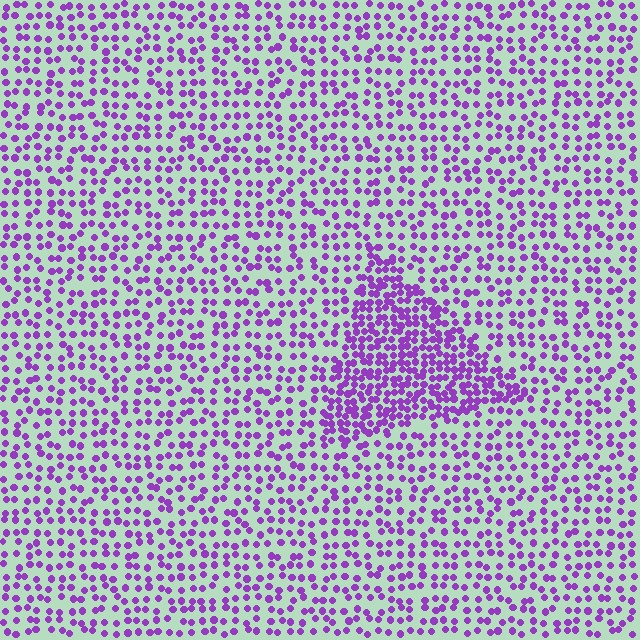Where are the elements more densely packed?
The elements are more densely packed inside the triangle boundary.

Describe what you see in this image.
The image contains small purple elements arranged at two different densities. A triangle-shaped region is visible where the elements are more densely packed than the surrounding area.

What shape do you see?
I see a triangle.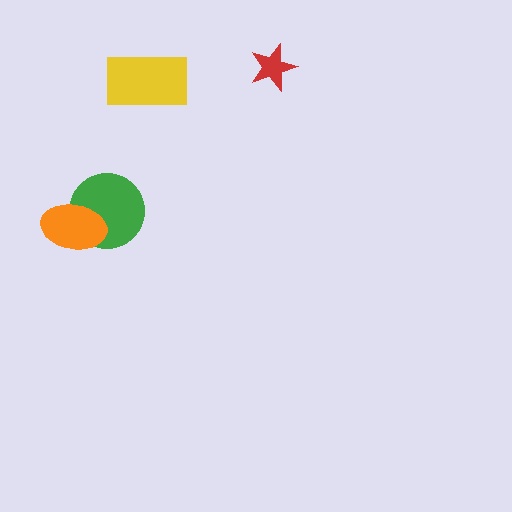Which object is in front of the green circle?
The orange ellipse is in front of the green circle.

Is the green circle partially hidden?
Yes, it is partially covered by another shape.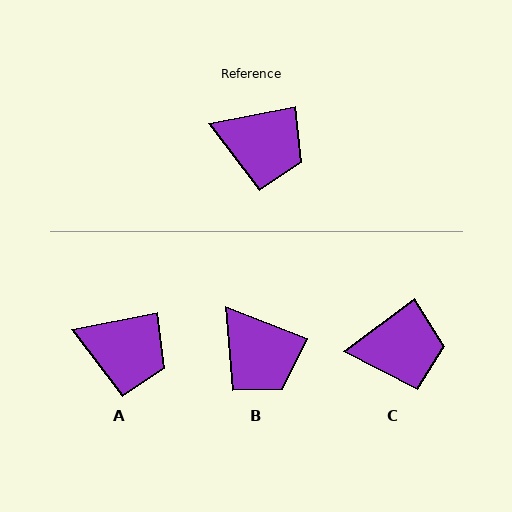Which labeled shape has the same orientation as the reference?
A.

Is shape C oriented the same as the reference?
No, it is off by about 26 degrees.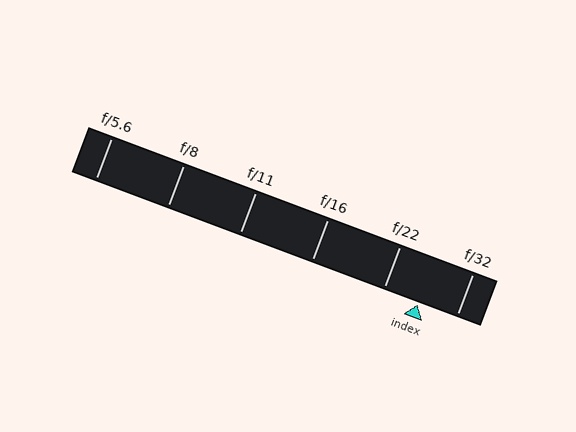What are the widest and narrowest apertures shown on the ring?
The widest aperture shown is f/5.6 and the narrowest is f/32.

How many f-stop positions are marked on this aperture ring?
There are 6 f-stop positions marked.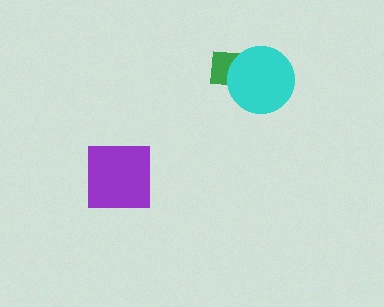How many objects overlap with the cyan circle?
1 object overlaps with the cyan circle.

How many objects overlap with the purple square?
0 objects overlap with the purple square.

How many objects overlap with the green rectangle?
1 object overlaps with the green rectangle.